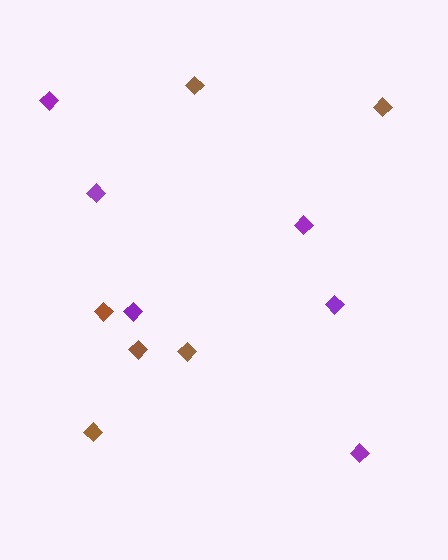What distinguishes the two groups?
There are 2 groups: one group of brown diamonds (6) and one group of purple diamonds (6).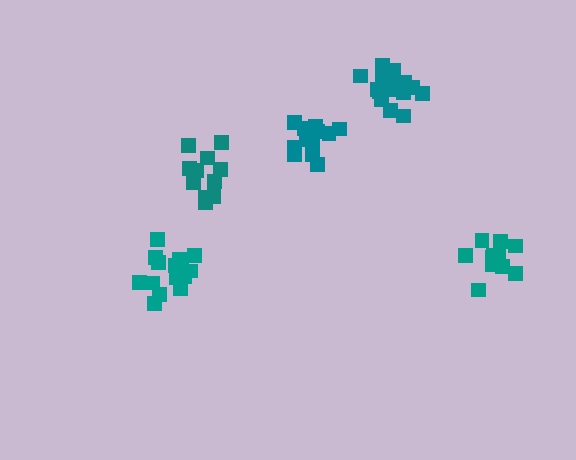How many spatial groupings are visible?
There are 5 spatial groupings.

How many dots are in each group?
Group 1: 13 dots, Group 2: 13 dots, Group 3: 15 dots, Group 4: 15 dots, Group 5: 12 dots (68 total).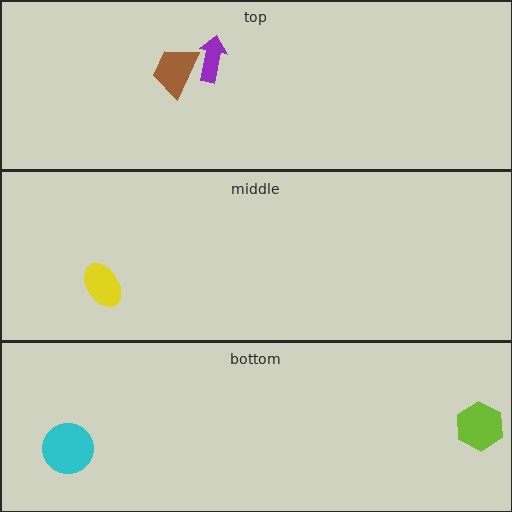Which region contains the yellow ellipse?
The middle region.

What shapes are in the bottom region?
The lime hexagon, the cyan circle.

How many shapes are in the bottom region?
2.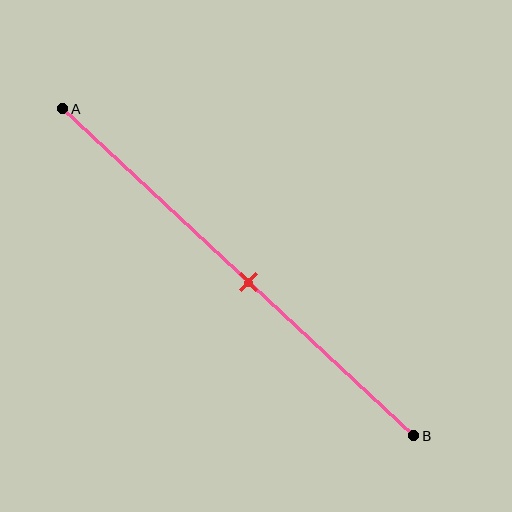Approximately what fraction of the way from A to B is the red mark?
The red mark is approximately 55% of the way from A to B.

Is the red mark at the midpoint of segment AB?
No, the mark is at about 55% from A, not at the 50% midpoint.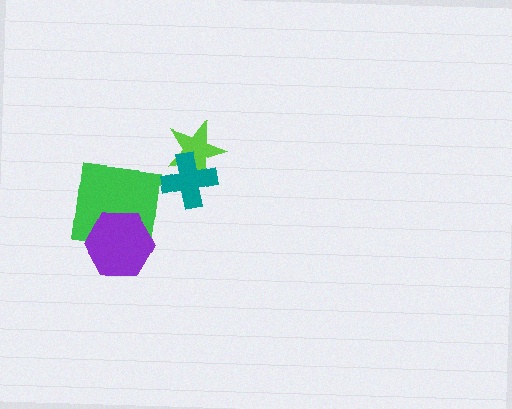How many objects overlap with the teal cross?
1 object overlaps with the teal cross.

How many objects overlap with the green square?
1 object overlaps with the green square.